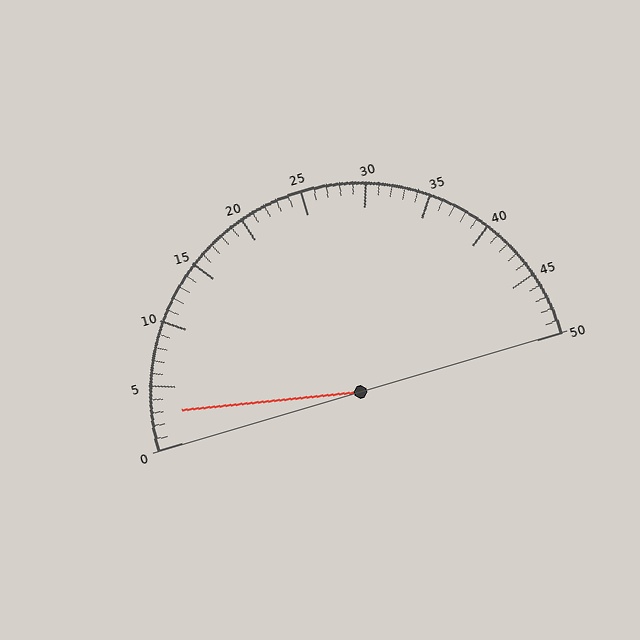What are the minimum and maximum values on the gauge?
The gauge ranges from 0 to 50.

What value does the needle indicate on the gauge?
The needle indicates approximately 3.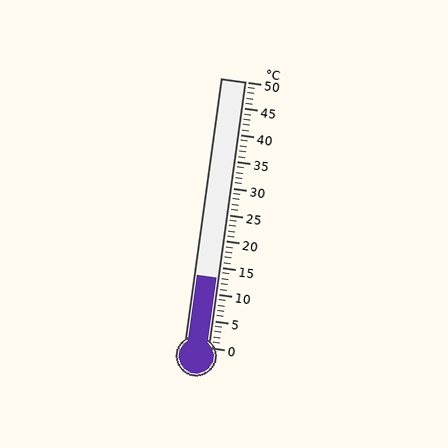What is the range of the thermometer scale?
The thermometer scale ranges from 0°C to 50°C.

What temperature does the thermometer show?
The thermometer shows approximately 13°C.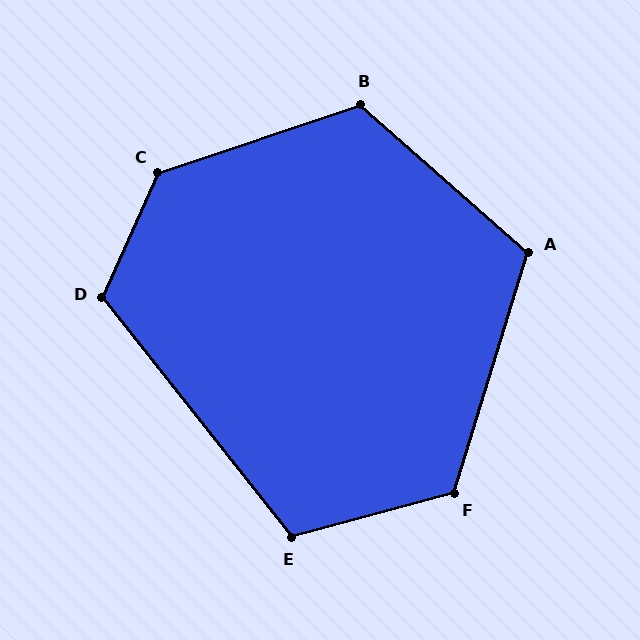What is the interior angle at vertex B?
Approximately 120 degrees (obtuse).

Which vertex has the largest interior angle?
C, at approximately 133 degrees.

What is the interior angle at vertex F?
Approximately 122 degrees (obtuse).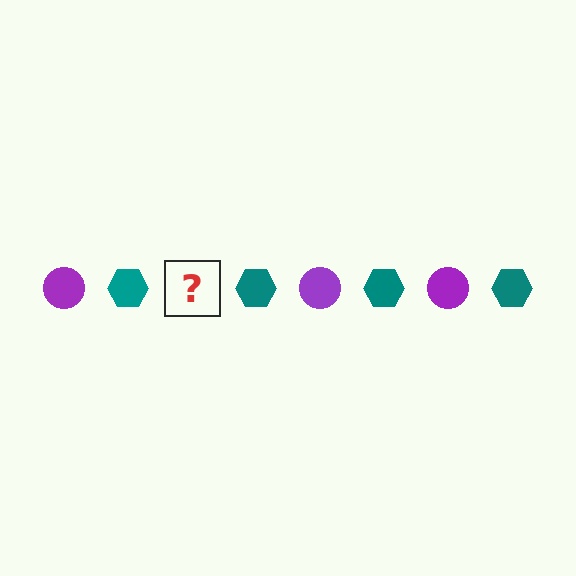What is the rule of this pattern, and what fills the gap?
The rule is that the pattern alternates between purple circle and teal hexagon. The gap should be filled with a purple circle.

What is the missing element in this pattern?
The missing element is a purple circle.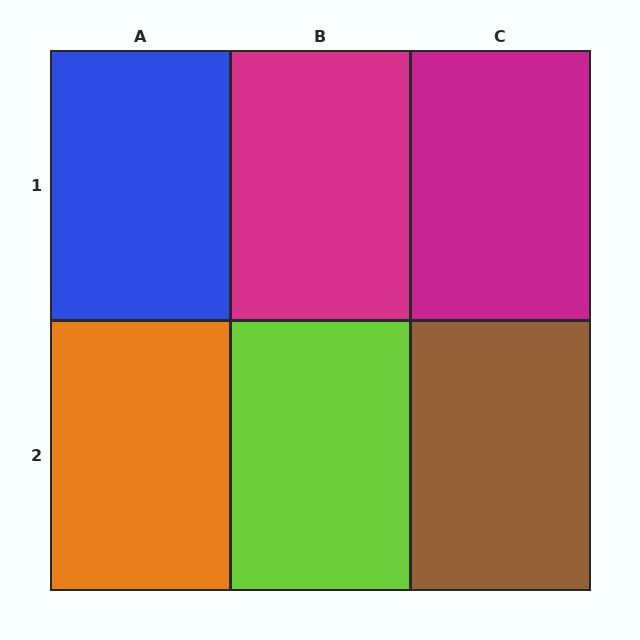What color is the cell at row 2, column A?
Orange.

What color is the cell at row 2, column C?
Brown.